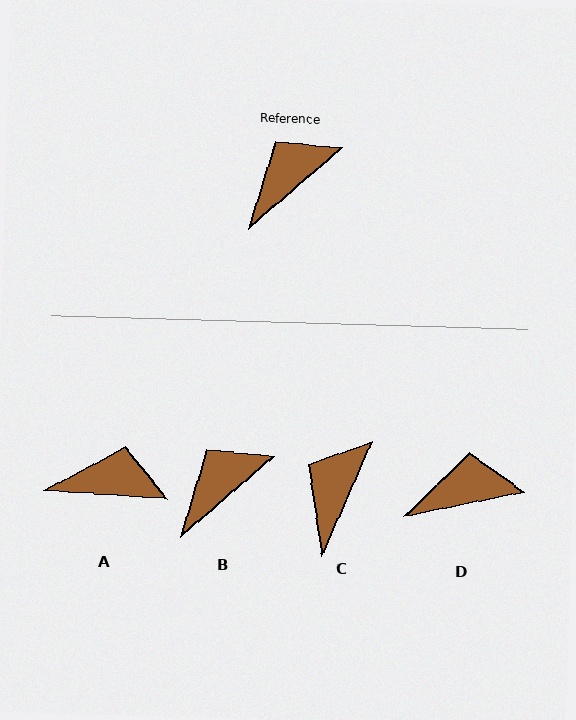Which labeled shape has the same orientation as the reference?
B.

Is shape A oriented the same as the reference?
No, it is off by about 45 degrees.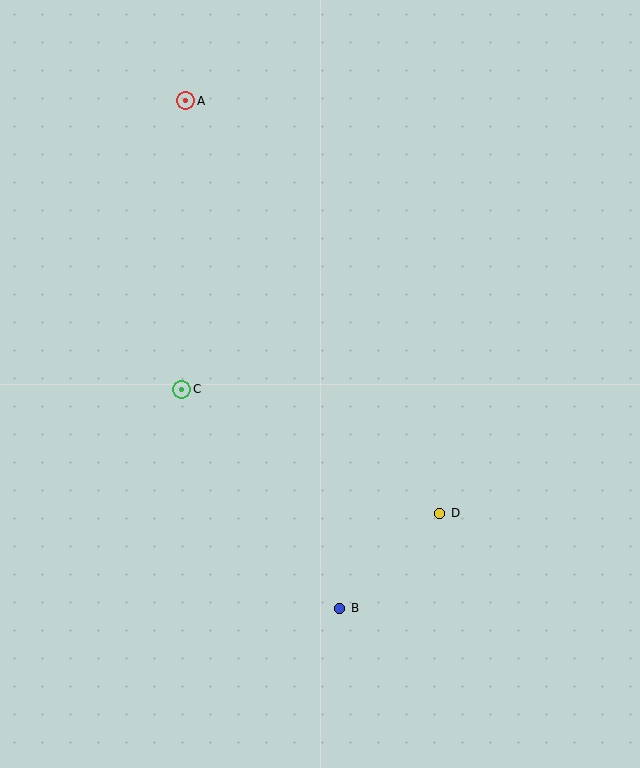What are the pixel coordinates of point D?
Point D is at (440, 513).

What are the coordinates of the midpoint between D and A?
The midpoint between D and A is at (313, 307).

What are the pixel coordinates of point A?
Point A is at (186, 101).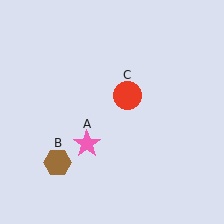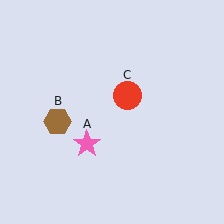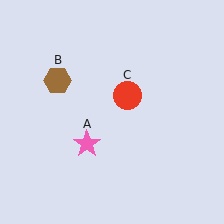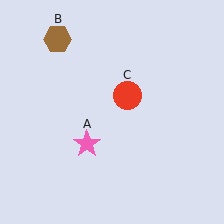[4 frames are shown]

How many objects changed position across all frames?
1 object changed position: brown hexagon (object B).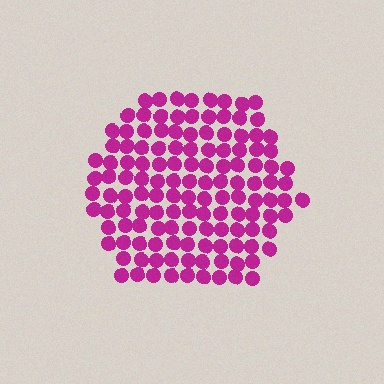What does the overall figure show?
The overall figure shows a hexagon.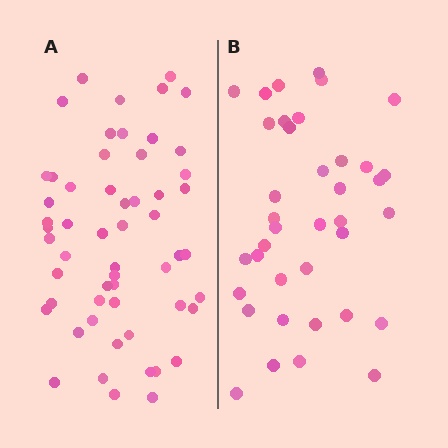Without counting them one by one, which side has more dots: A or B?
Region A (the left region) has more dots.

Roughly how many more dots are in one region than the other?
Region A has approximately 20 more dots than region B.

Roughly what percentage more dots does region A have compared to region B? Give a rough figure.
About 45% more.